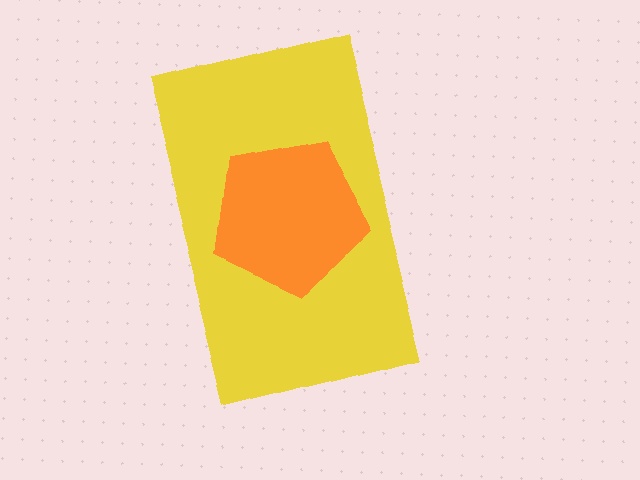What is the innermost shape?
The orange pentagon.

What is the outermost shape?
The yellow rectangle.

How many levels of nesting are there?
2.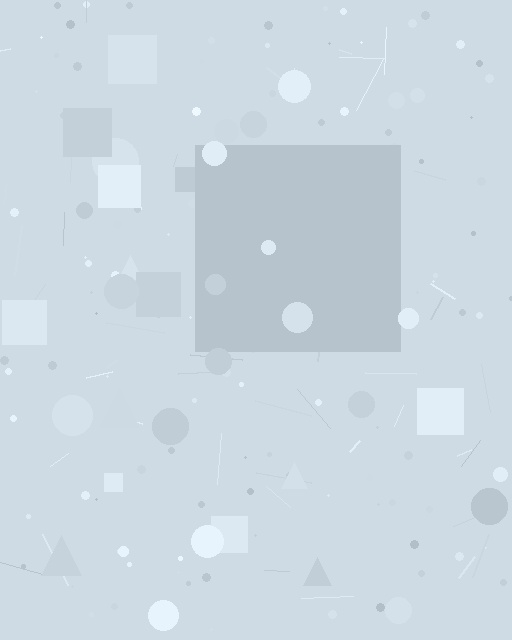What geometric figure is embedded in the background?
A square is embedded in the background.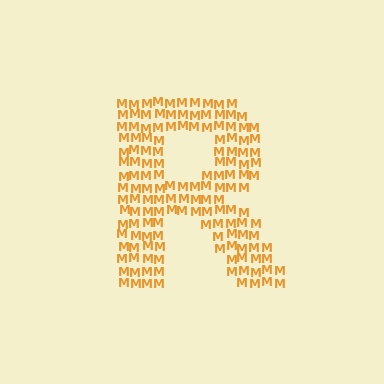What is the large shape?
The large shape is the letter R.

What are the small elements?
The small elements are letter M's.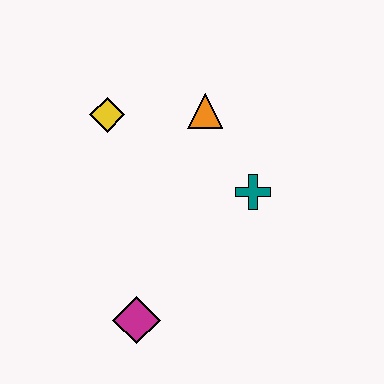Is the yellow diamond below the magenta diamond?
No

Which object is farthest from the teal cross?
The magenta diamond is farthest from the teal cross.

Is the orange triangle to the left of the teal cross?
Yes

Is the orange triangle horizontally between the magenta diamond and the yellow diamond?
No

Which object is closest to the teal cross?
The orange triangle is closest to the teal cross.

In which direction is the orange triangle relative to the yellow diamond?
The orange triangle is to the right of the yellow diamond.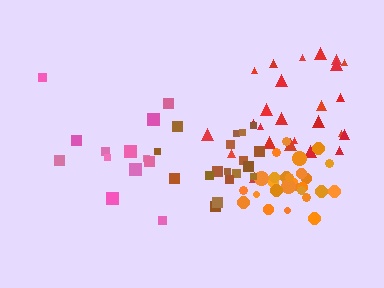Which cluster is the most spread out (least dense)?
Pink.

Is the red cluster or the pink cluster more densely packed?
Red.